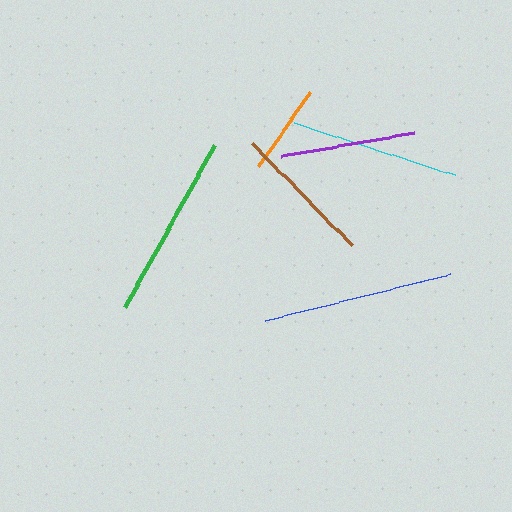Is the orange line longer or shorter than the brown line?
The brown line is longer than the orange line.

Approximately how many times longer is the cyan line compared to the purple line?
The cyan line is approximately 1.3 times the length of the purple line.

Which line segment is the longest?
The blue line is the longest at approximately 191 pixels.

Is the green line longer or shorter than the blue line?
The blue line is longer than the green line.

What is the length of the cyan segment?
The cyan segment is approximately 169 pixels long.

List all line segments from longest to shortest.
From longest to shortest: blue, green, cyan, brown, purple, orange.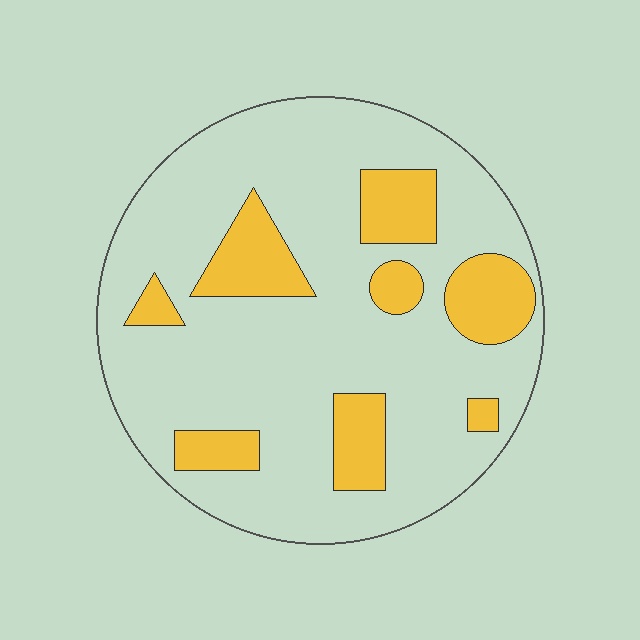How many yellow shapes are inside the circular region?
8.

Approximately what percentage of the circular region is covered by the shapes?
Approximately 20%.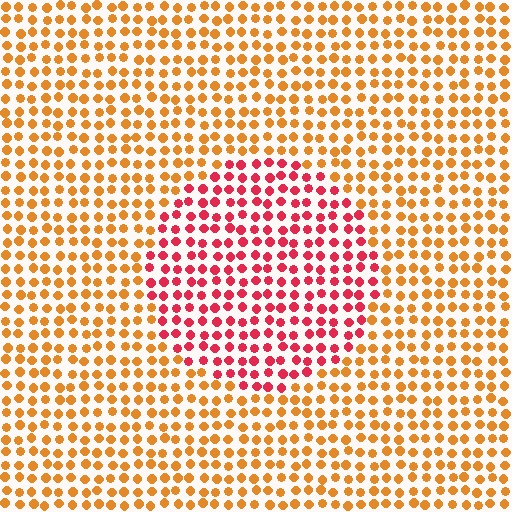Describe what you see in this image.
The image is filled with small orange elements in a uniform arrangement. A circle-shaped region is visible where the elements are tinted to a slightly different hue, forming a subtle color boundary.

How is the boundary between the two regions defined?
The boundary is defined purely by a slight shift in hue (about 44 degrees). Spacing, size, and orientation are identical on both sides.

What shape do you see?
I see a circle.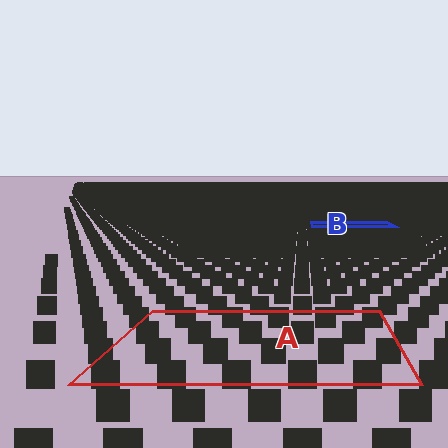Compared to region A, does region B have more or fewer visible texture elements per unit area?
Region B has more texture elements per unit area — they are packed more densely because it is farther away.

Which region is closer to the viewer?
Region A is closer. The texture elements there are larger and more spread out.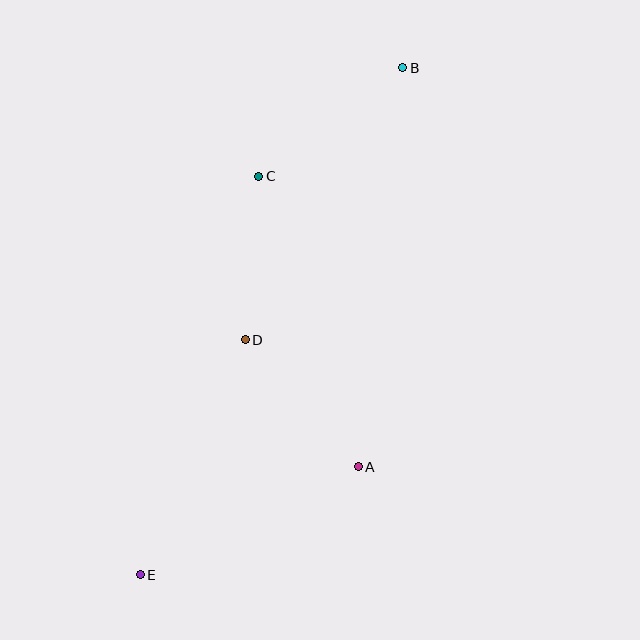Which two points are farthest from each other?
Points B and E are farthest from each other.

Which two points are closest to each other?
Points C and D are closest to each other.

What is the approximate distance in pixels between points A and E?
The distance between A and E is approximately 243 pixels.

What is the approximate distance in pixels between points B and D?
The distance between B and D is approximately 315 pixels.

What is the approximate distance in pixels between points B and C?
The distance between B and C is approximately 181 pixels.